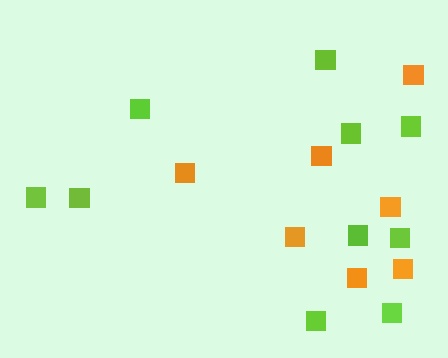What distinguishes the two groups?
There are 2 groups: one group of lime squares (10) and one group of orange squares (7).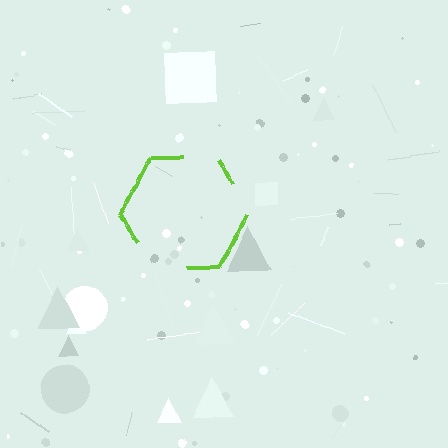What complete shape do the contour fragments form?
The contour fragments form a hexagon.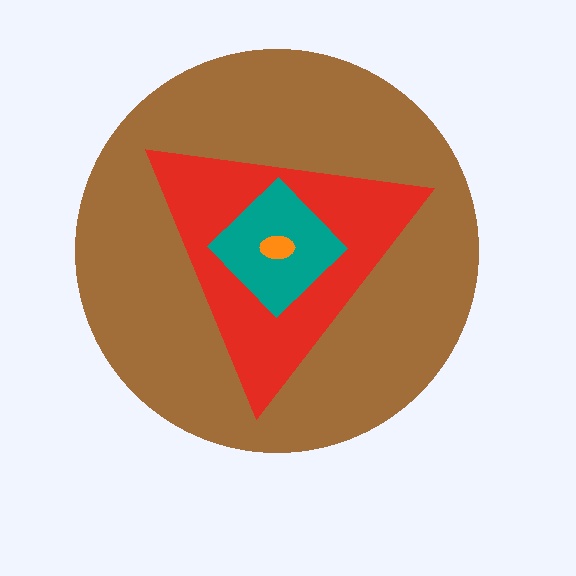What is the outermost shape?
The brown circle.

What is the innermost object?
The orange ellipse.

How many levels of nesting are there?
4.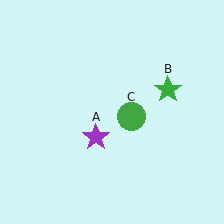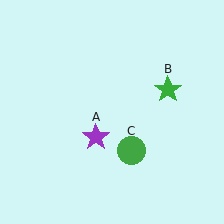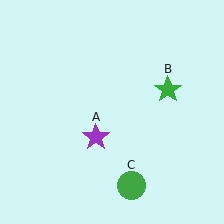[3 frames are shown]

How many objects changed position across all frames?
1 object changed position: green circle (object C).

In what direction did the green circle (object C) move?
The green circle (object C) moved down.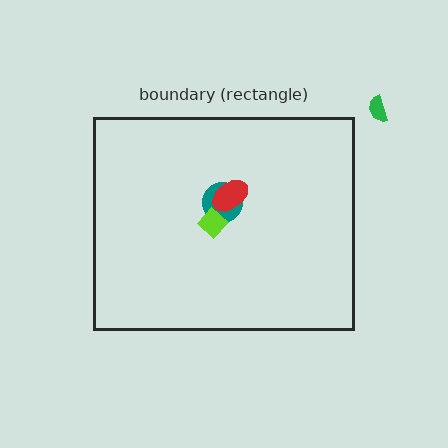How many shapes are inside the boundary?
3 inside, 1 outside.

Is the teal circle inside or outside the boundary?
Inside.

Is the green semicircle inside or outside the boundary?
Outside.